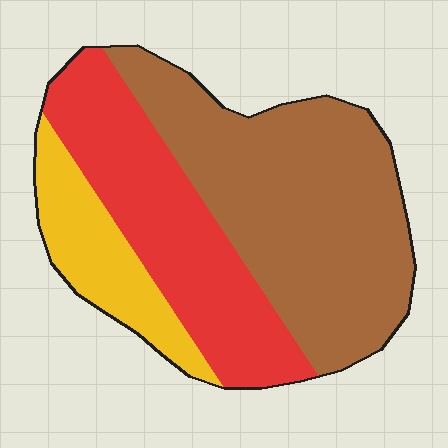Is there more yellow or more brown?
Brown.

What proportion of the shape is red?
Red covers around 35% of the shape.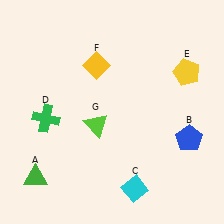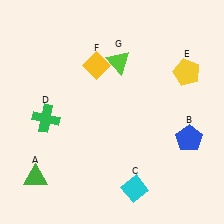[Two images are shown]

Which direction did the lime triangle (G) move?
The lime triangle (G) moved up.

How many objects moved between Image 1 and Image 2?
1 object moved between the two images.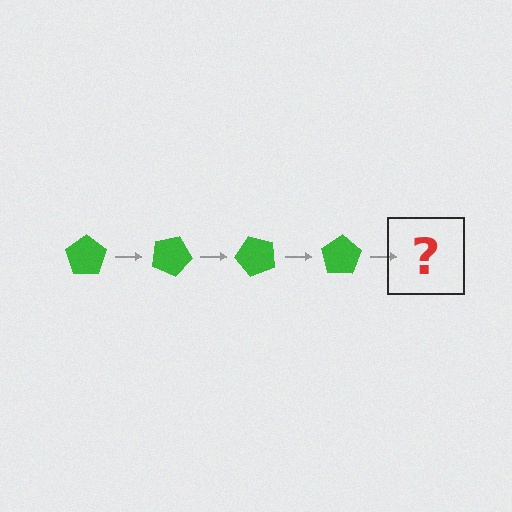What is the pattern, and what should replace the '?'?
The pattern is that the pentagon rotates 25 degrees each step. The '?' should be a green pentagon rotated 100 degrees.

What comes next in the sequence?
The next element should be a green pentagon rotated 100 degrees.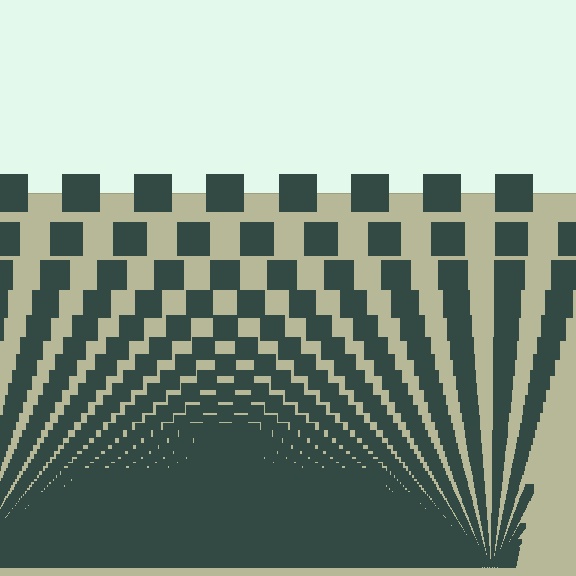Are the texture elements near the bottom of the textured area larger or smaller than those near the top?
Smaller. The gradient is inverted — elements near the bottom are smaller and denser.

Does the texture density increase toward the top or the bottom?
Density increases toward the bottom.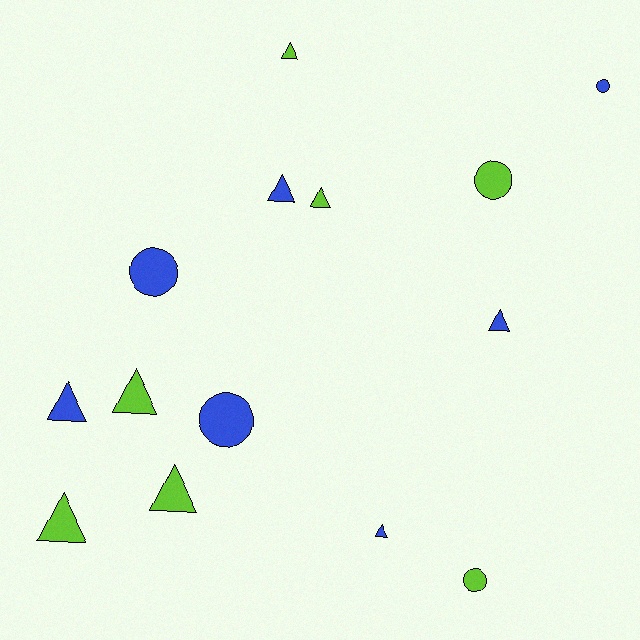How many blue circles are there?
There are 3 blue circles.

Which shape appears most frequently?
Triangle, with 9 objects.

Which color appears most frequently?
Blue, with 7 objects.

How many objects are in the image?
There are 14 objects.